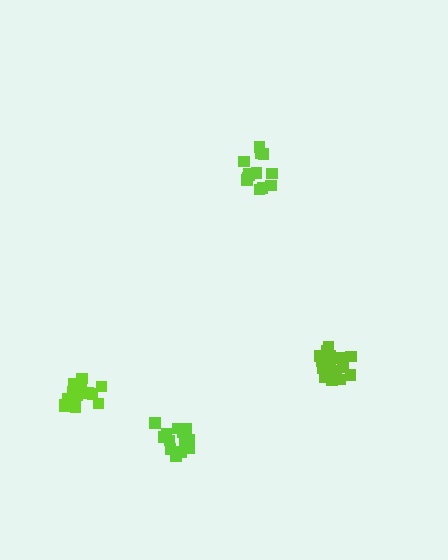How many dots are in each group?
Group 1: 13 dots, Group 2: 14 dots, Group 3: 19 dots, Group 4: 14 dots (60 total).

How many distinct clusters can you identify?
There are 4 distinct clusters.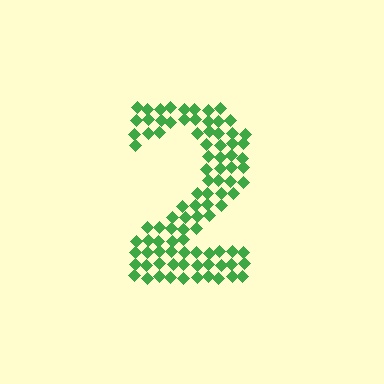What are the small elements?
The small elements are diamonds.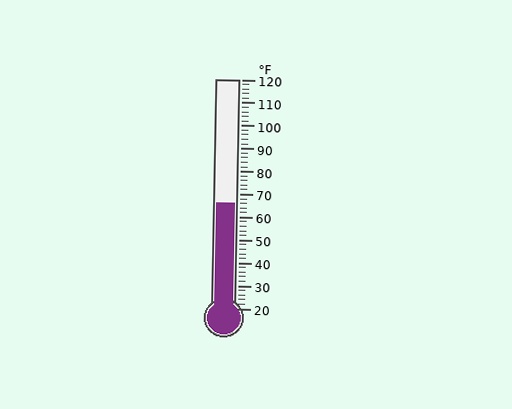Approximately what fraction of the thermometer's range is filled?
The thermometer is filled to approximately 45% of its range.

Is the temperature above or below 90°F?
The temperature is below 90°F.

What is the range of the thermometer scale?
The thermometer scale ranges from 20°F to 120°F.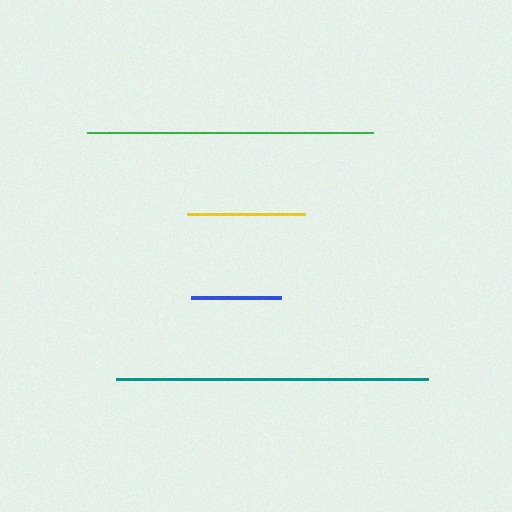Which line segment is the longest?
The teal line is the longest at approximately 312 pixels.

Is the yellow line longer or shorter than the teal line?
The teal line is longer than the yellow line.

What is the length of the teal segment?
The teal segment is approximately 312 pixels long.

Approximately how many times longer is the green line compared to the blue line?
The green line is approximately 3.2 times the length of the blue line.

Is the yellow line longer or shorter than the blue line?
The yellow line is longer than the blue line.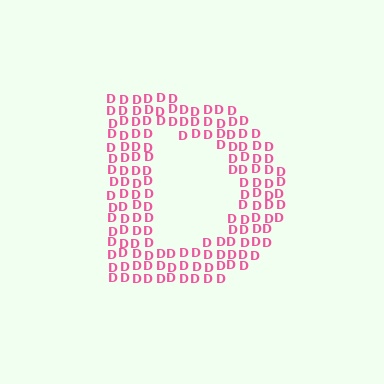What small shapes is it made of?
It is made of small letter D's.